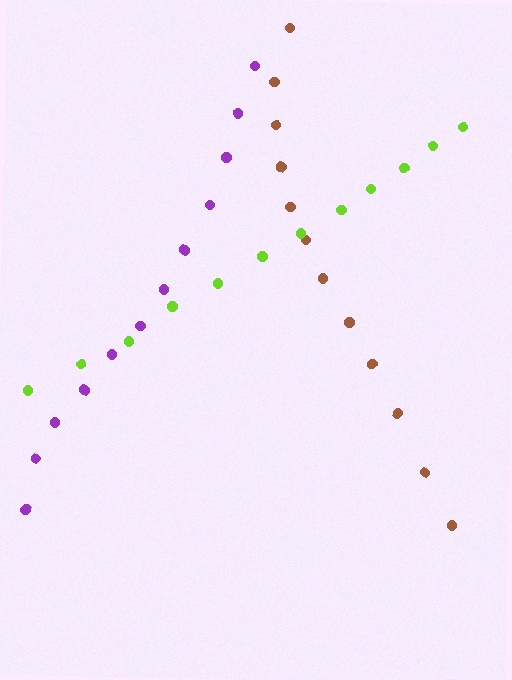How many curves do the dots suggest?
There are 3 distinct paths.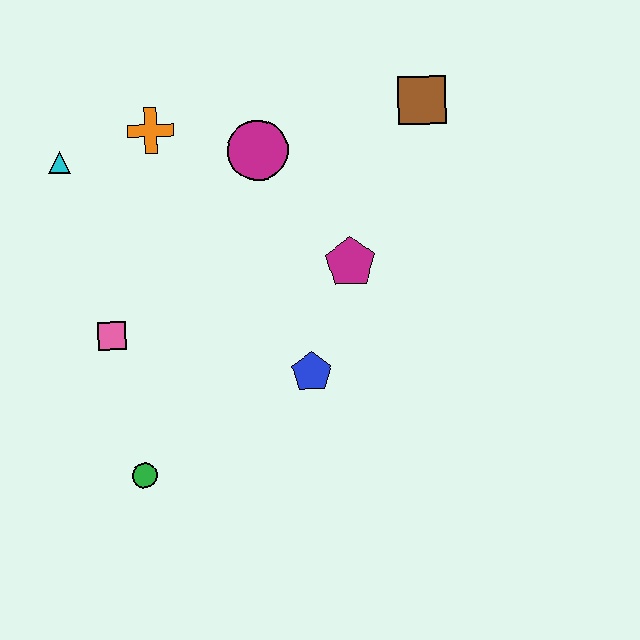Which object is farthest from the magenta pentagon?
The cyan triangle is farthest from the magenta pentagon.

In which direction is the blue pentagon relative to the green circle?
The blue pentagon is to the right of the green circle.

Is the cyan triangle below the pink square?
No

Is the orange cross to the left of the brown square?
Yes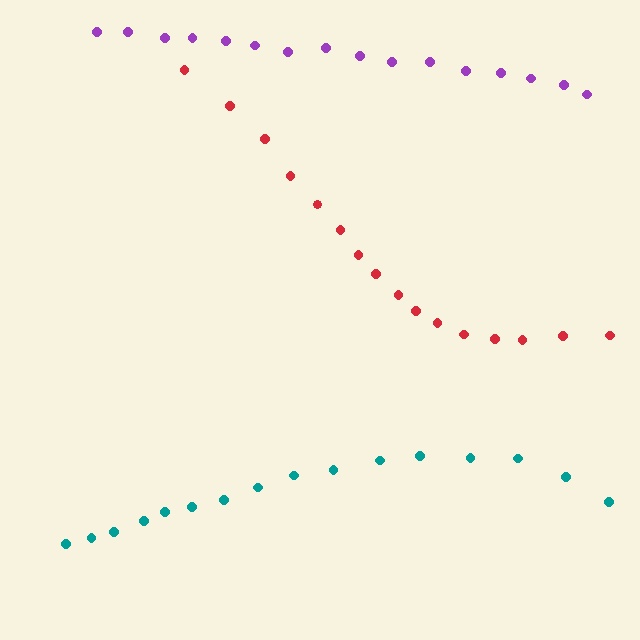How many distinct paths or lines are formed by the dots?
There are 3 distinct paths.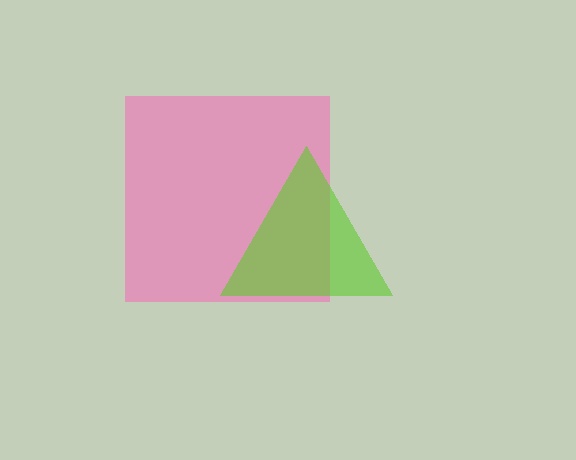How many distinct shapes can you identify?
There are 2 distinct shapes: a pink square, a lime triangle.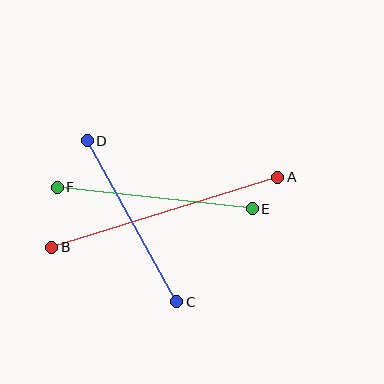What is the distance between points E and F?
The distance is approximately 196 pixels.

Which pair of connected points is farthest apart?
Points A and B are farthest apart.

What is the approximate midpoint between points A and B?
The midpoint is at approximately (165, 212) pixels.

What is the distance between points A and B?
The distance is approximately 237 pixels.